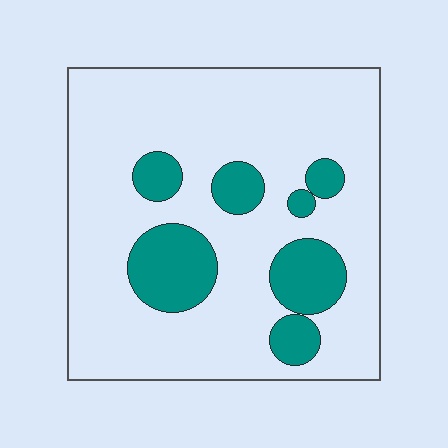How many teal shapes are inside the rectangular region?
7.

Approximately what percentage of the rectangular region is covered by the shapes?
Approximately 20%.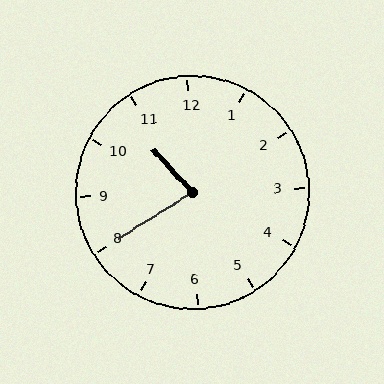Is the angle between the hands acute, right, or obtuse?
It is acute.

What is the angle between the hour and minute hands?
Approximately 80 degrees.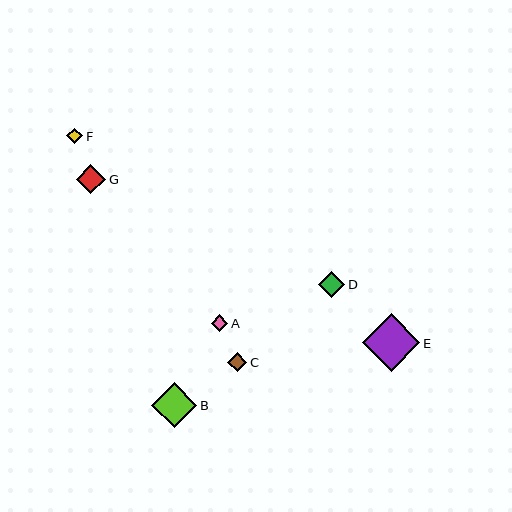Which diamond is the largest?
Diamond E is the largest with a size of approximately 58 pixels.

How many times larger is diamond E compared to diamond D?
Diamond E is approximately 2.2 times the size of diamond D.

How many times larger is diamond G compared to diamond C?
Diamond G is approximately 1.5 times the size of diamond C.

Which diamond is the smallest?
Diamond F is the smallest with a size of approximately 16 pixels.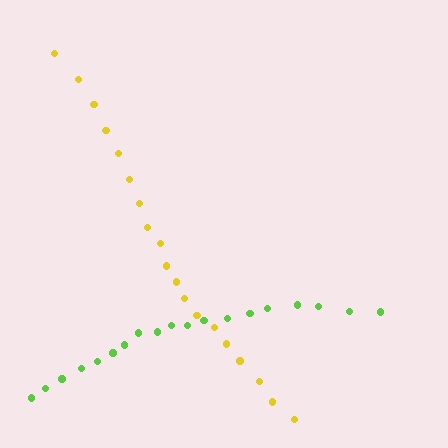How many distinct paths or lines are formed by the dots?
There are 2 distinct paths.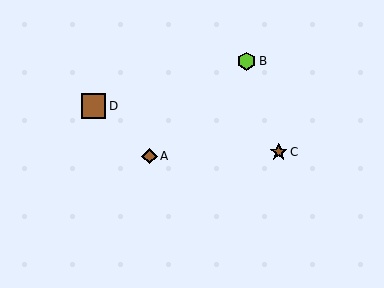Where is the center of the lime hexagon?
The center of the lime hexagon is at (247, 61).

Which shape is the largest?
The brown square (labeled D) is the largest.